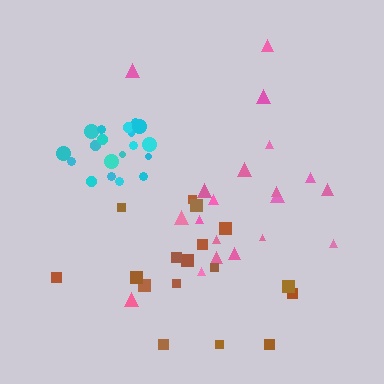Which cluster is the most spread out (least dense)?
Brown.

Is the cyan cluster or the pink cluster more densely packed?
Cyan.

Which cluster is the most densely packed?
Cyan.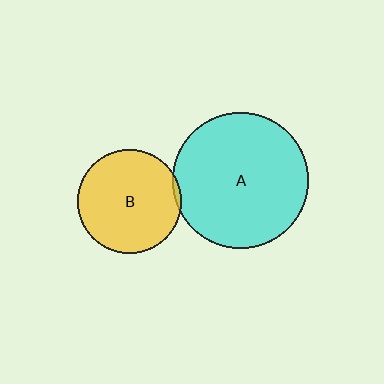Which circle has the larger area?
Circle A (cyan).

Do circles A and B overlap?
Yes.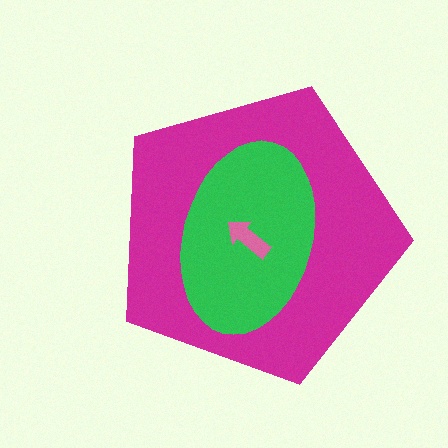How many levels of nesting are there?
3.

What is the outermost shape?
The magenta pentagon.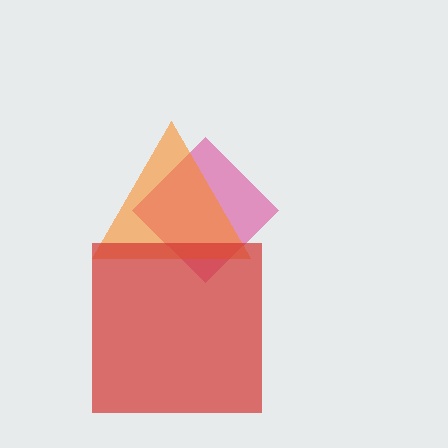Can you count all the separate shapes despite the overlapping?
Yes, there are 3 separate shapes.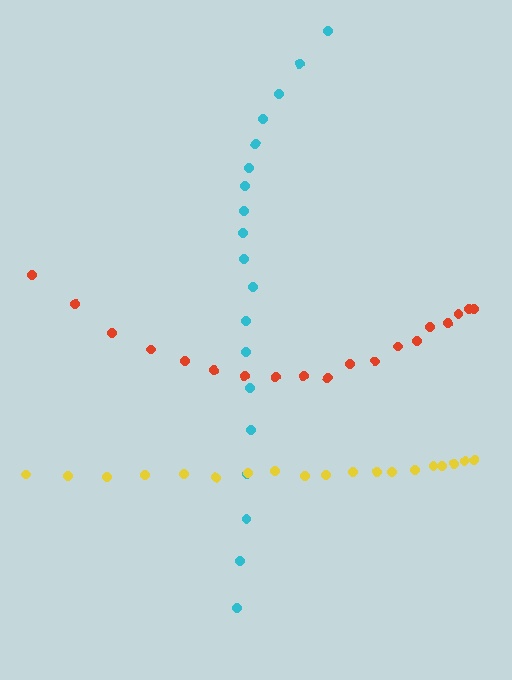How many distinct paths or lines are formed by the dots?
There are 3 distinct paths.